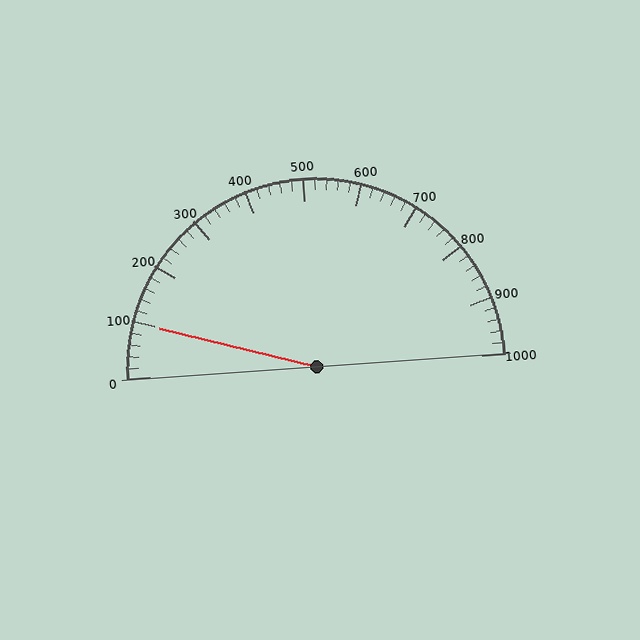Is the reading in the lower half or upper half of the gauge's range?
The reading is in the lower half of the range (0 to 1000).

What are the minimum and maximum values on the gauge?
The gauge ranges from 0 to 1000.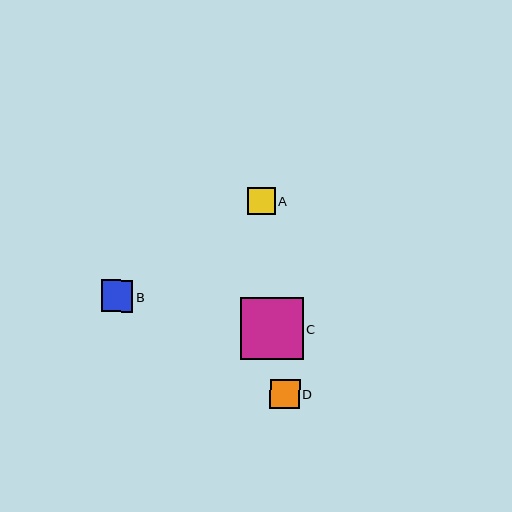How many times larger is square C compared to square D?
Square C is approximately 2.1 times the size of square D.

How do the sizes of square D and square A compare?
Square D and square A are approximately the same size.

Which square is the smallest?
Square A is the smallest with a size of approximately 28 pixels.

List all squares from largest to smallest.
From largest to smallest: C, B, D, A.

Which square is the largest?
Square C is the largest with a size of approximately 62 pixels.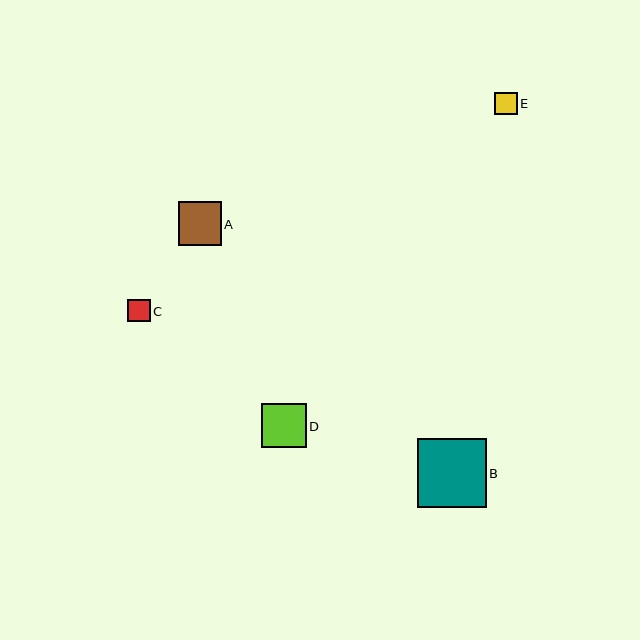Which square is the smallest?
Square C is the smallest with a size of approximately 22 pixels.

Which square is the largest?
Square B is the largest with a size of approximately 69 pixels.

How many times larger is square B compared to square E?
Square B is approximately 3.1 times the size of square E.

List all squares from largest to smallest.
From largest to smallest: B, D, A, E, C.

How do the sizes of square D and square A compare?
Square D and square A are approximately the same size.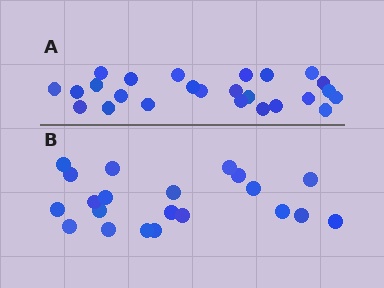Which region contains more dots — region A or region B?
Region A (the top region) has more dots.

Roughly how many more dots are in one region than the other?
Region A has about 4 more dots than region B.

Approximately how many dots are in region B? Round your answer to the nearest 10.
About 20 dots. (The exact count is 21, which rounds to 20.)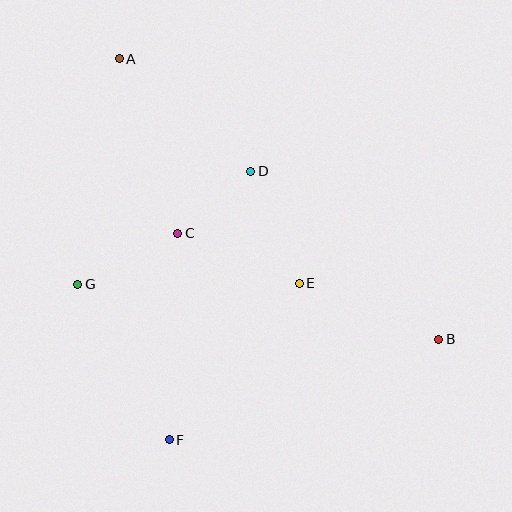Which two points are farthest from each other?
Points A and B are farthest from each other.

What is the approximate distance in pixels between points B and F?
The distance between B and F is approximately 288 pixels.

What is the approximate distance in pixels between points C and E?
The distance between C and E is approximately 131 pixels.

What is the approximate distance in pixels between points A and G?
The distance between A and G is approximately 229 pixels.